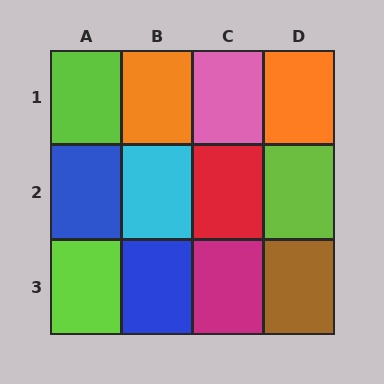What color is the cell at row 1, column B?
Orange.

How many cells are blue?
2 cells are blue.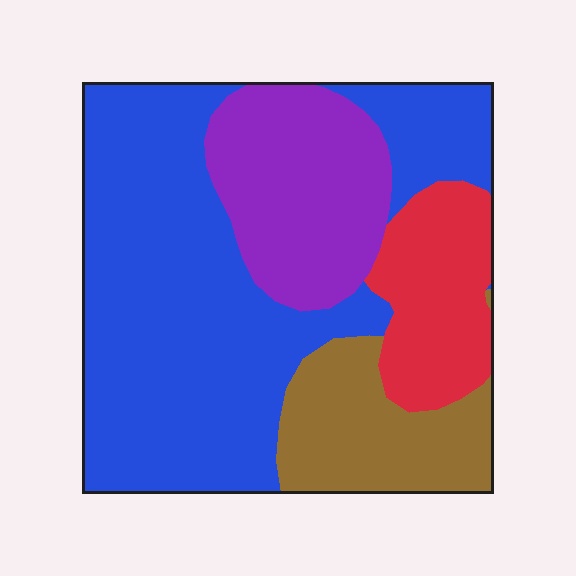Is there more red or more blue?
Blue.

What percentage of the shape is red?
Red takes up less than a quarter of the shape.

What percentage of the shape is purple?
Purple covers about 20% of the shape.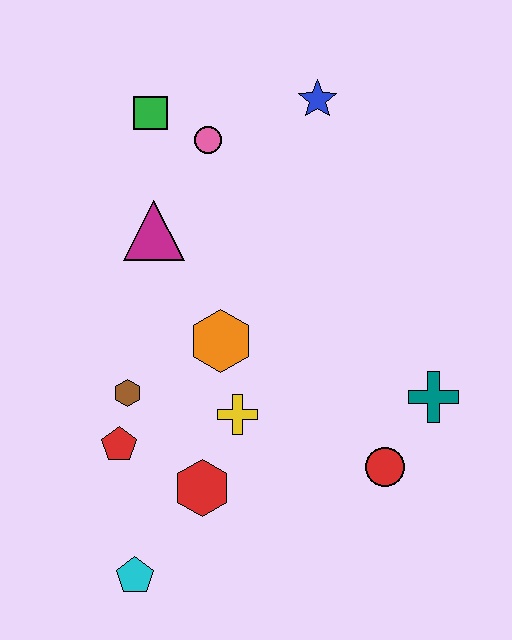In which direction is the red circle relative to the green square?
The red circle is below the green square.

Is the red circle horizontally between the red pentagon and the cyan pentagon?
No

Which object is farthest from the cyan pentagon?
The blue star is farthest from the cyan pentagon.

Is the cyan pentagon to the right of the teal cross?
No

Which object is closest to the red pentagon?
The brown hexagon is closest to the red pentagon.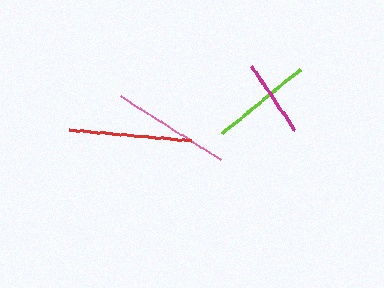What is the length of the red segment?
The red segment is approximately 122 pixels long.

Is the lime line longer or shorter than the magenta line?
The lime line is longer than the magenta line.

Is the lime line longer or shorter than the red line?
The red line is longer than the lime line.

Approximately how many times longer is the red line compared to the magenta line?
The red line is approximately 1.6 times the length of the magenta line.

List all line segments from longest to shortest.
From longest to shortest: red, pink, lime, magenta.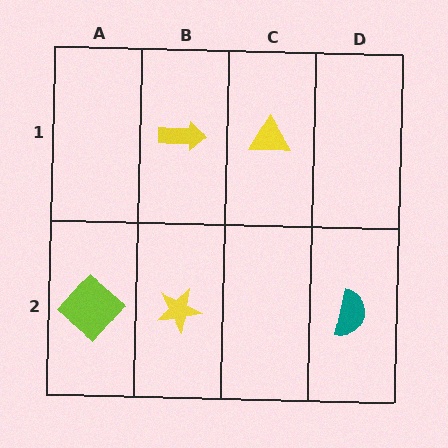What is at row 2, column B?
A yellow star.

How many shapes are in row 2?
3 shapes.